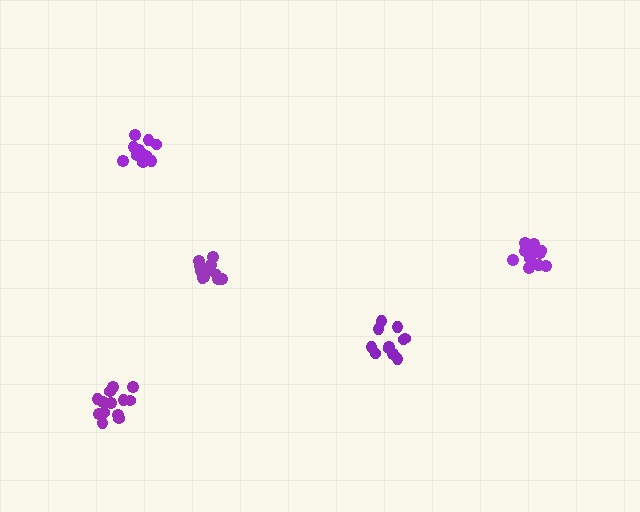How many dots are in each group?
Group 1: 11 dots, Group 2: 11 dots, Group 3: 13 dots, Group 4: 13 dots, Group 5: 12 dots (60 total).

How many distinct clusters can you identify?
There are 5 distinct clusters.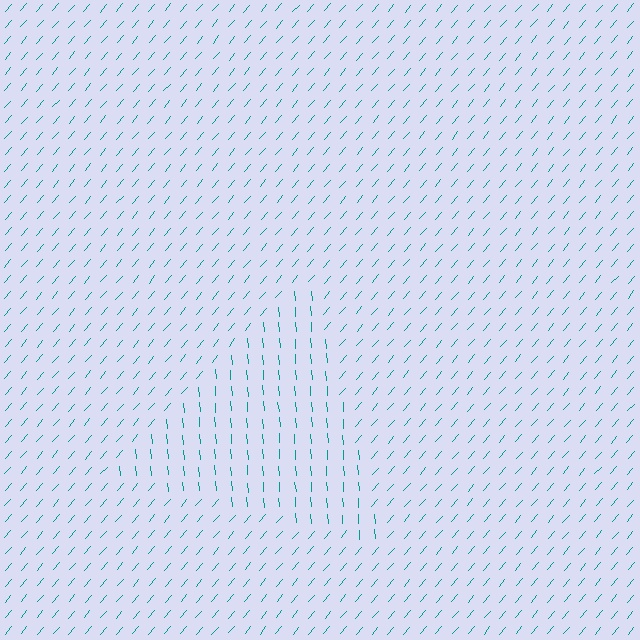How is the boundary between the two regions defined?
The boundary is defined purely by a change in line orientation (approximately 45 degrees difference). All lines are the same color and thickness.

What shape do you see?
I see a triangle.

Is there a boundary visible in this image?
Yes, there is a texture boundary formed by a change in line orientation.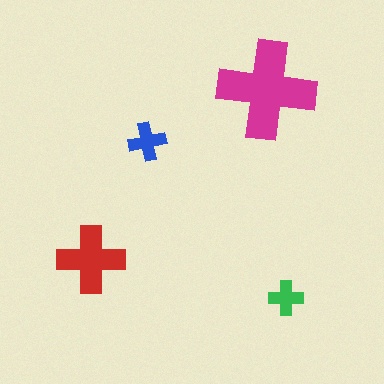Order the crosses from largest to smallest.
the magenta one, the red one, the blue one, the green one.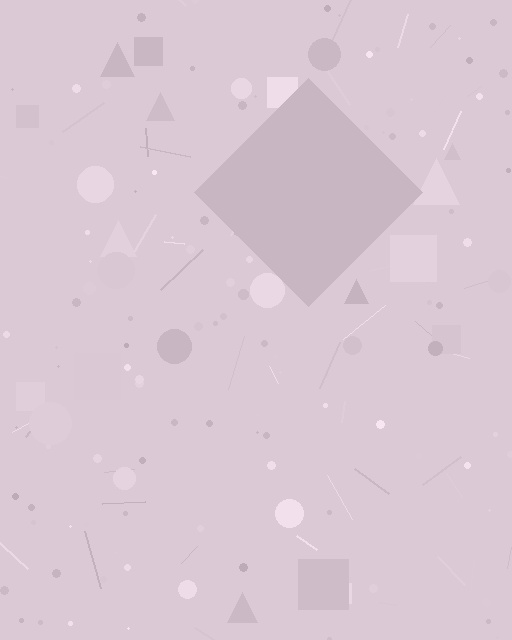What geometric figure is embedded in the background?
A diamond is embedded in the background.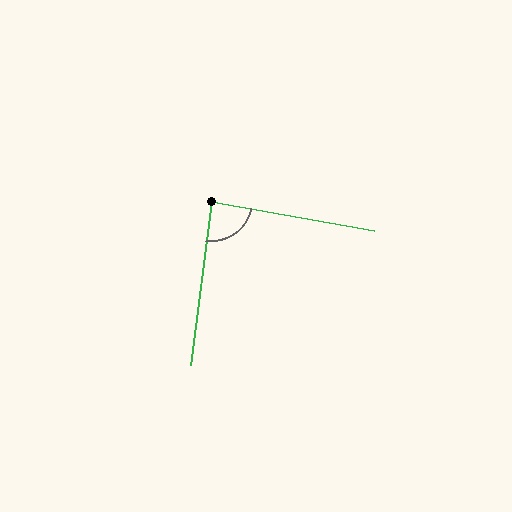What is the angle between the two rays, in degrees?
Approximately 87 degrees.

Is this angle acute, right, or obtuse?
It is approximately a right angle.